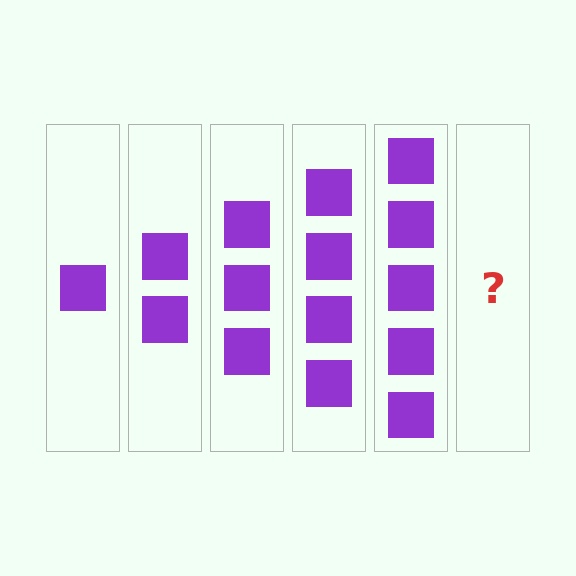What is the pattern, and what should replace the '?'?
The pattern is that each step adds one more square. The '?' should be 6 squares.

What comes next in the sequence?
The next element should be 6 squares.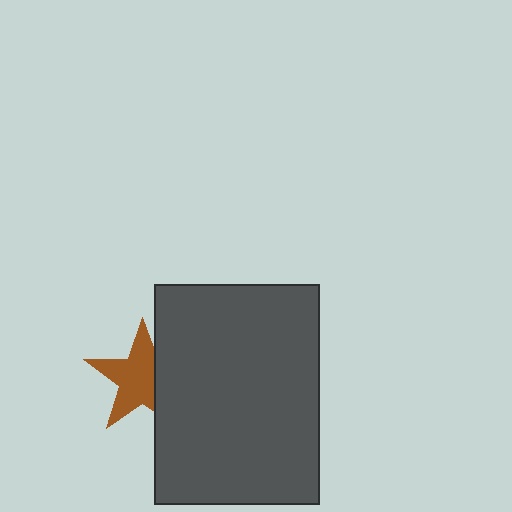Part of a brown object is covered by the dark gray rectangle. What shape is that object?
It is a star.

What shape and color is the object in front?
The object in front is a dark gray rectangle.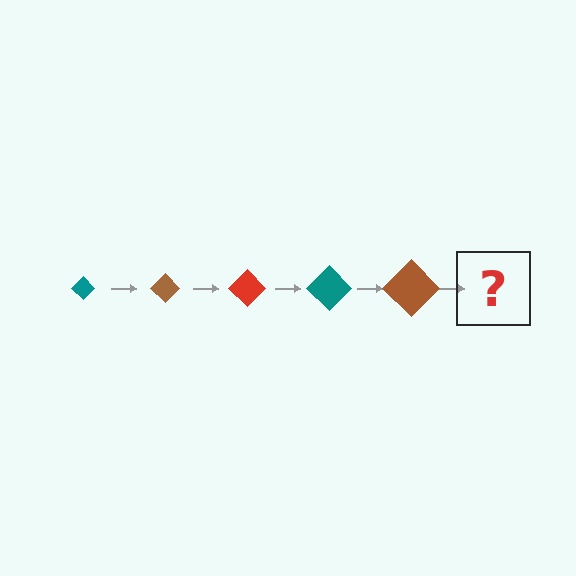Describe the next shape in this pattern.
It should be a red diamond, larger than the previous one.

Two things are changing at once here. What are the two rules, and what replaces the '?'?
The two rules are that the diamond grows larger each step and the color cycles through teal, brown, and red. The '?' should be a red diamond, larger than the previous one.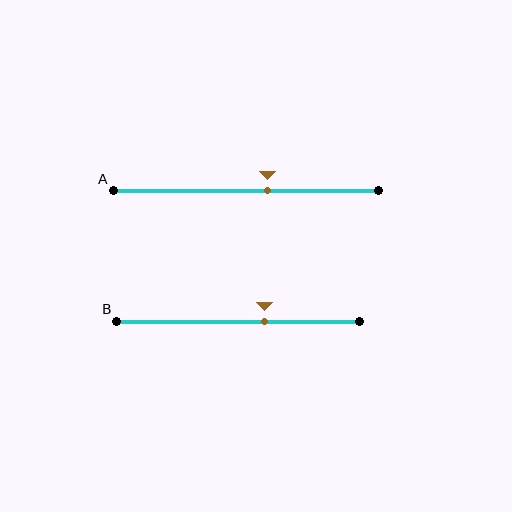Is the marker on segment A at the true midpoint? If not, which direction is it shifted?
No, the marker on segment A is shifted to the right by about 8% of the segment length.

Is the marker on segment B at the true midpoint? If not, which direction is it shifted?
No, the marker on segment B is shifted to the right by about 11% of the segment length.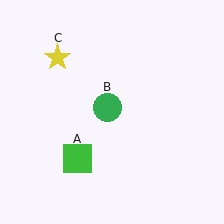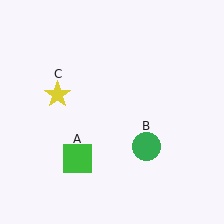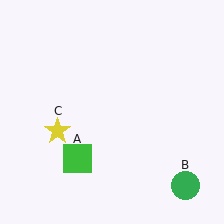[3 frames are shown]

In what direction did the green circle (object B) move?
The green circle (object B) moved down and to the right.